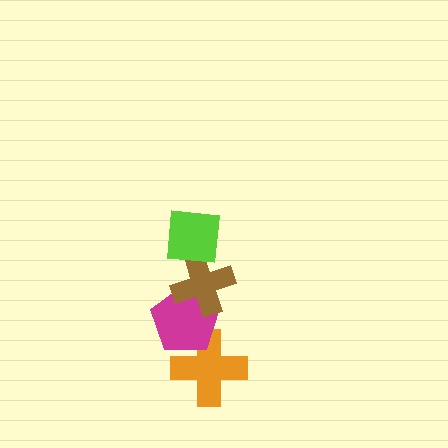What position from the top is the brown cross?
The brown cross is 2nd from the top.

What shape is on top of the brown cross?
The lime square is on top of the brown cross.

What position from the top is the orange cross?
The orange cross is 4th from the top.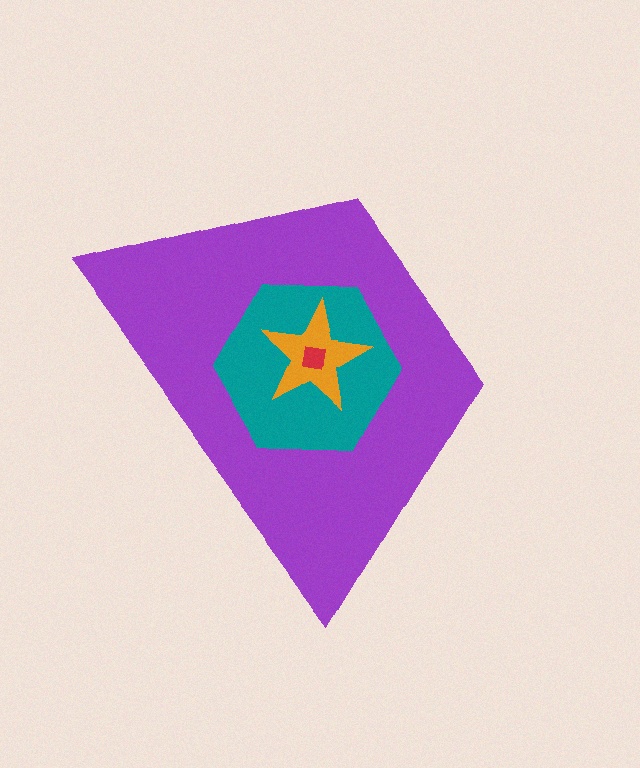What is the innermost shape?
The red square.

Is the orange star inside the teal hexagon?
Yes.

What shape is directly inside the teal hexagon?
The orange star.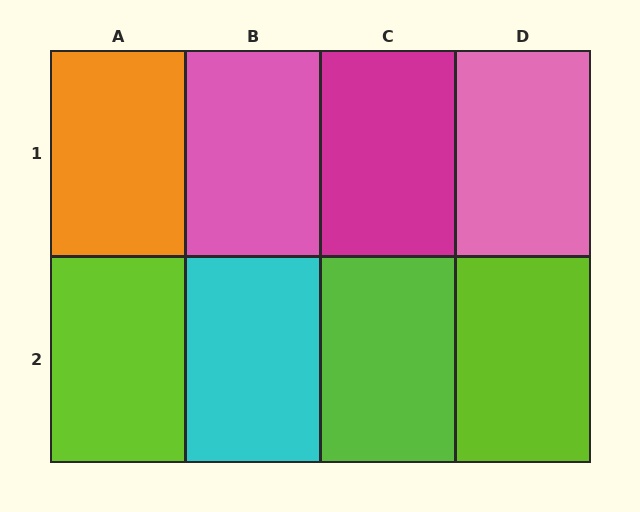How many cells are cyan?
1 cell is cyan.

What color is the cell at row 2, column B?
Cyan.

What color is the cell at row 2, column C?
Lime.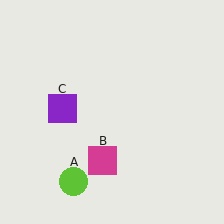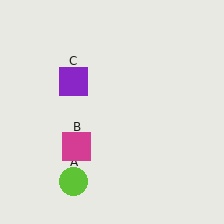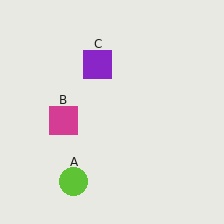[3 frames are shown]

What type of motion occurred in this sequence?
The magenta square (object B), purple square (object C) rotated clockwise around the center of the scene.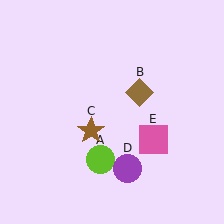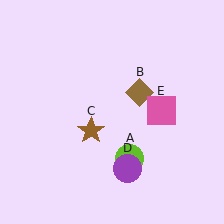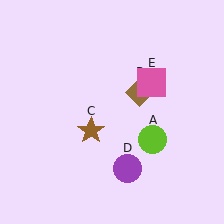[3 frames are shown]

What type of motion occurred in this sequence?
The lime circle (object A), pink square (object E) rotated counterclockwise around the center of the scene.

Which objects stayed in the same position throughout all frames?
Brown diamond (object B) and brown star (object C) and purple circle (object D) remained stationary.